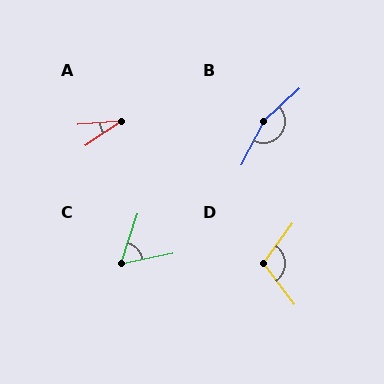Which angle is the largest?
B, at approximately 161 degrees.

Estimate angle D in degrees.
Approximately 108 degrees.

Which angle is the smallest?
A, at approximately 30 degrees.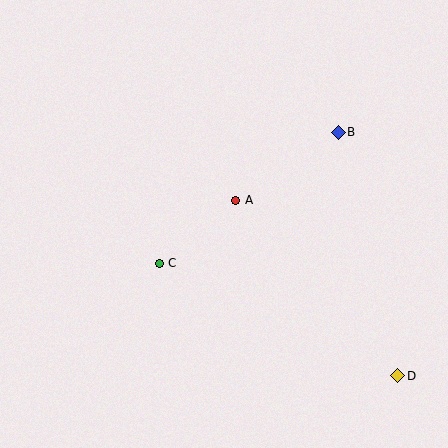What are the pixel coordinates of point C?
Point C is at (159, 263).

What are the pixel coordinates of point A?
Point A is at (236, 200).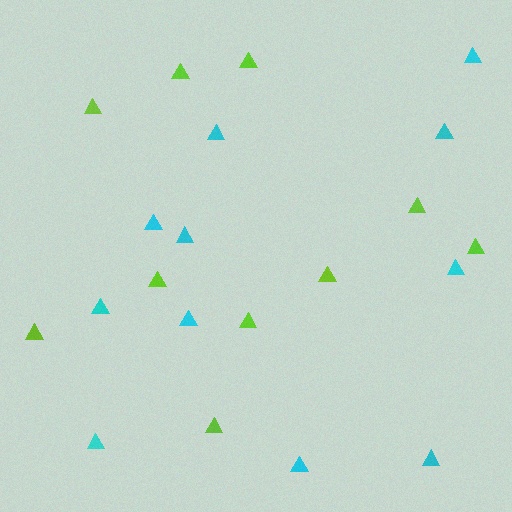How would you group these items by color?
There are 2 groups: one group of cyan triangles (11) and one group of lime triangles (10).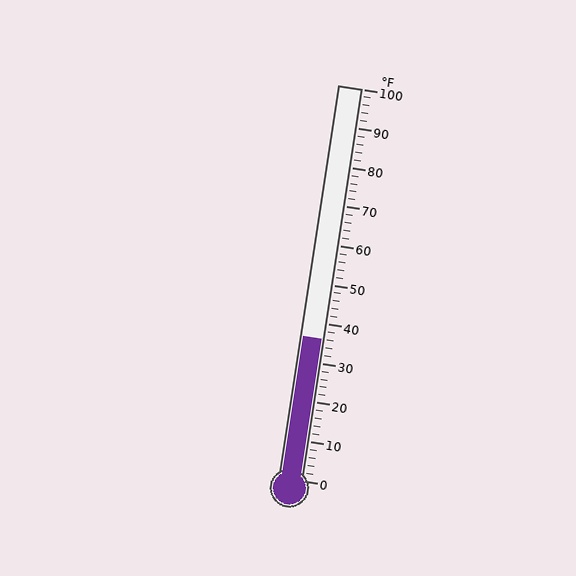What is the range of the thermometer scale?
The thermometer scale ranges from 0°F to 100°F.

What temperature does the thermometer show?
The thermometer shows approximately 36°F.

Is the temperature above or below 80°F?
The temperature is below 80°F.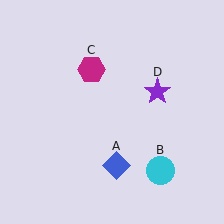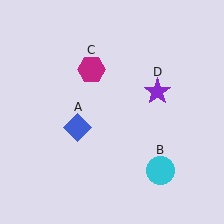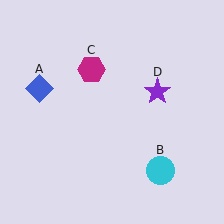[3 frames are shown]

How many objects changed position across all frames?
1 object changed position: blue diamond (object A).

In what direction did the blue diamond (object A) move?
The blue diamond (object A) moved up and to the left.